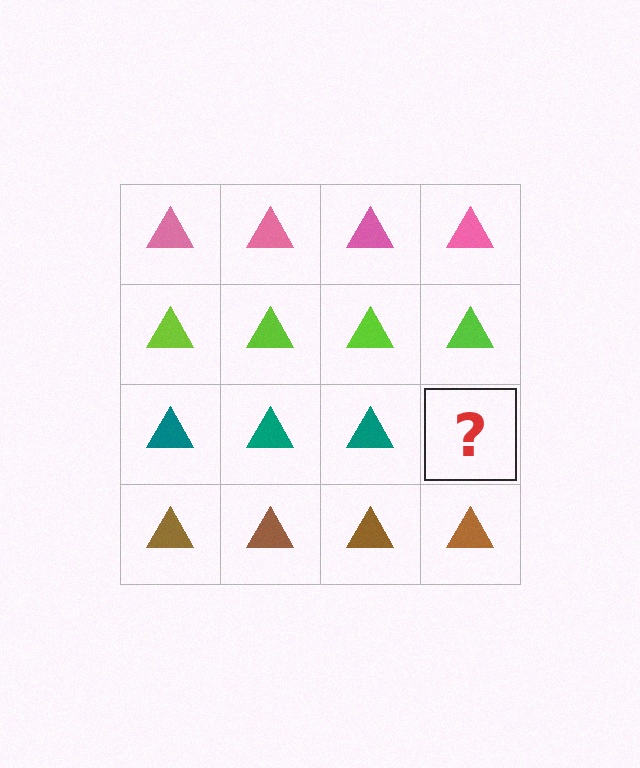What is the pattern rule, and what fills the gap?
The rule is that each row has a consistent color. The gap should be filled with a teal triangle.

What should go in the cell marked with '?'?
The missing cell should contain a teal triangle.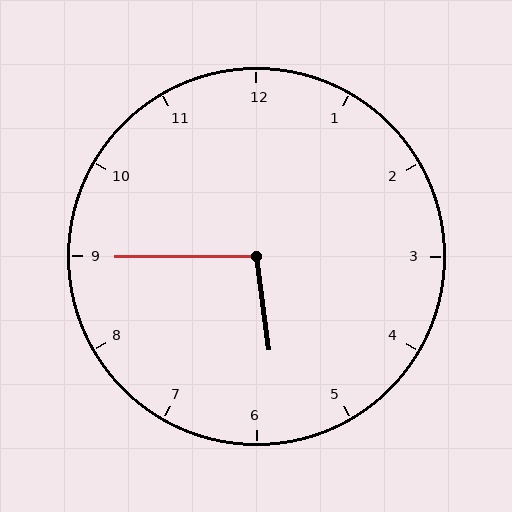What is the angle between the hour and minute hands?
Approximately 98 degrees.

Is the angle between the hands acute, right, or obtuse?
It is obtuse.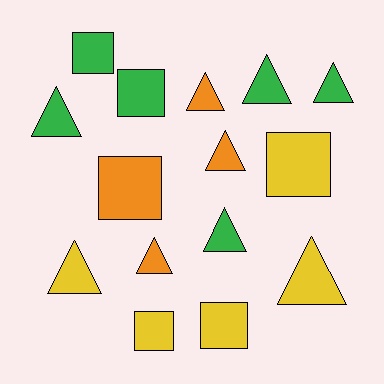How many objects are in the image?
There are 15 objects.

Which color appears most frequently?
Green, with 6 objects.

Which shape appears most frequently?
Triangle, with 9 objects.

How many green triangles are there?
There are 4 green triangles.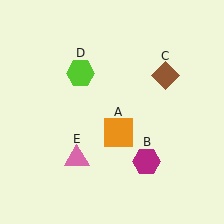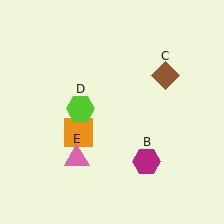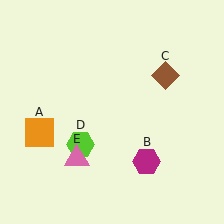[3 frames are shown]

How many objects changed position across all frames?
2 objects changed position: orange square (object A), lime hexagon (object D).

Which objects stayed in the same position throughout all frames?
Magenta hexagon (object B) and brown diamond (object C) and pink triangle (object E) remained stationary.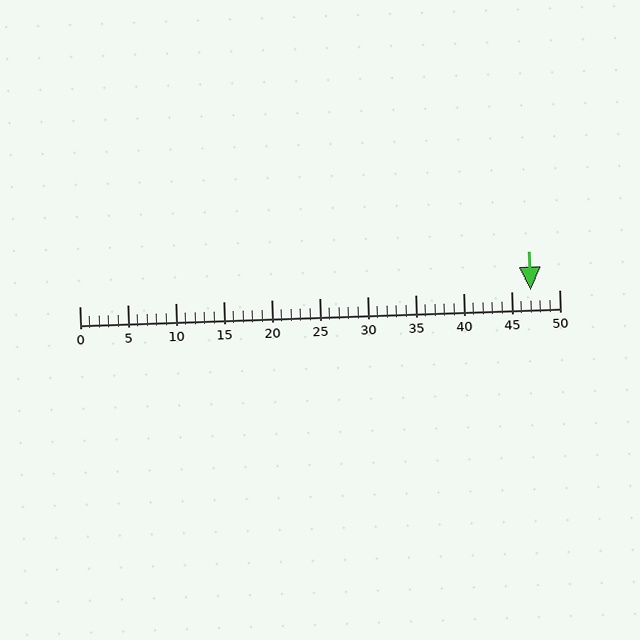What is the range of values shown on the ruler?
The ruler shows values from 0 to 50.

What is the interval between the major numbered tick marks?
The major tick marks are spaced 5 units apart.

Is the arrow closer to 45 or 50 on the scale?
The arrow is closer to 45.